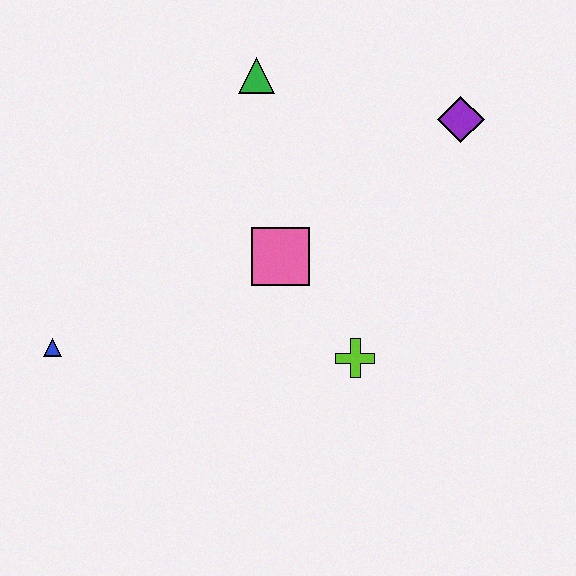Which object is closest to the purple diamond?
The green triangle is closest to the purple diamond.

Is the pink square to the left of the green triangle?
No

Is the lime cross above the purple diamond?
No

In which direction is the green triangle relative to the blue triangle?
The green triangle is above the blue triangle.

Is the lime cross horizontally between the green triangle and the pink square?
No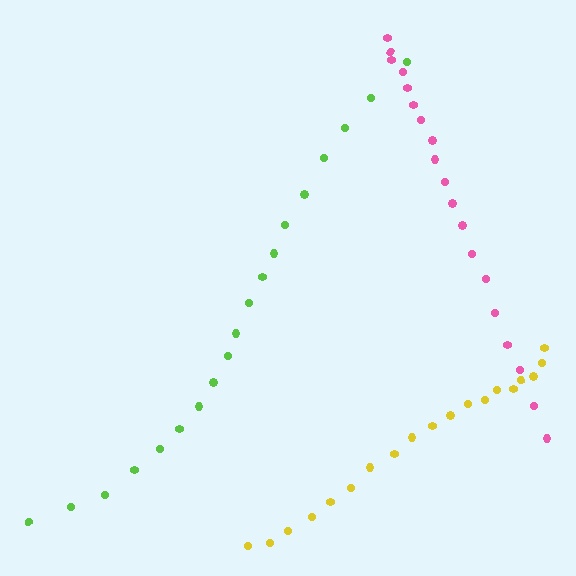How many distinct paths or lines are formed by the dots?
There are 3 distinct paths.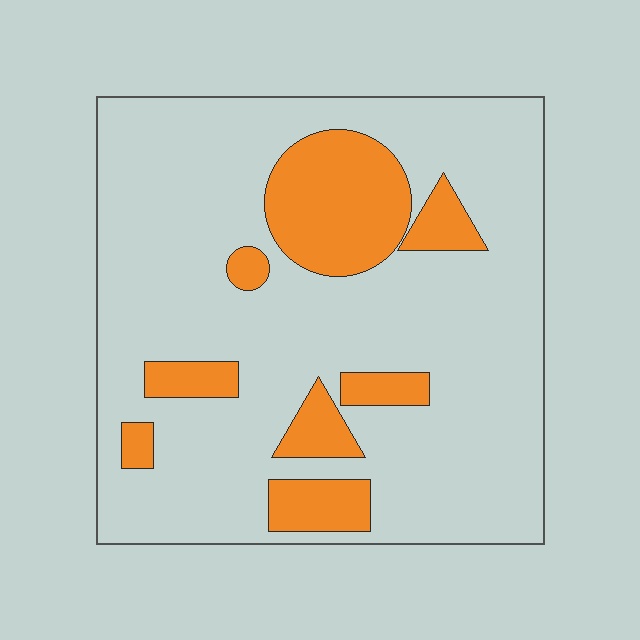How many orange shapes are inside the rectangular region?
8.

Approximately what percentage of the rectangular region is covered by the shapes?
Approximately 20%.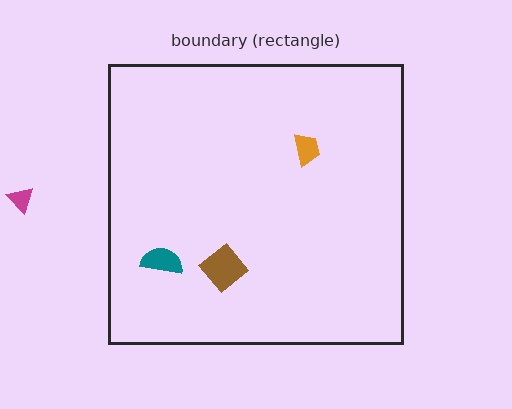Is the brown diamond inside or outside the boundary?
Inside.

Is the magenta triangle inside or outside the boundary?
Outside.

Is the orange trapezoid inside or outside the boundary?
Inside.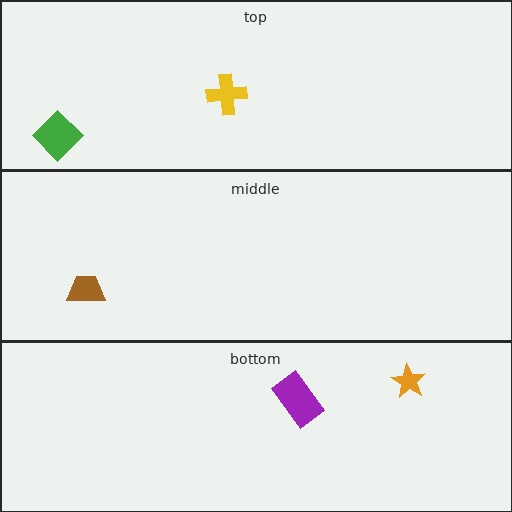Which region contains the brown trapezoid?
The middle region.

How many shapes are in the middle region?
1.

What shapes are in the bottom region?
The orange star, the purple rectangle.